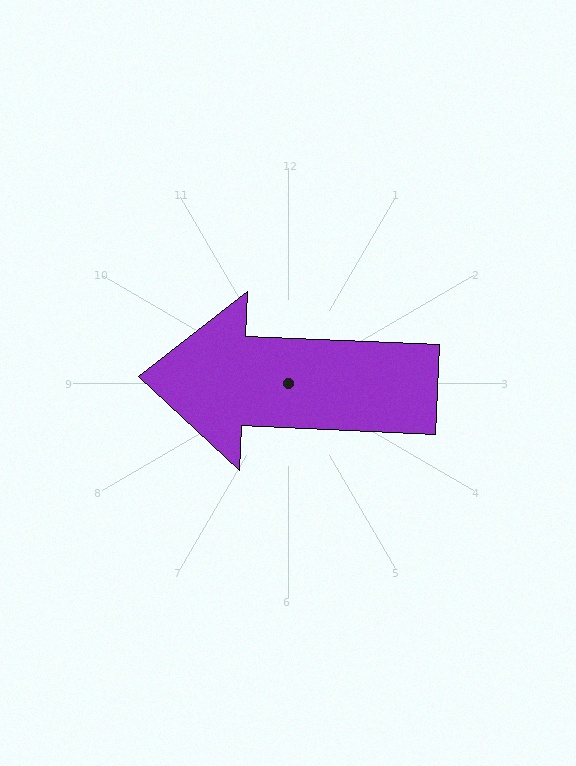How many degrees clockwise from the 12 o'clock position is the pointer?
Approximately 272 degrees.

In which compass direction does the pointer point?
West.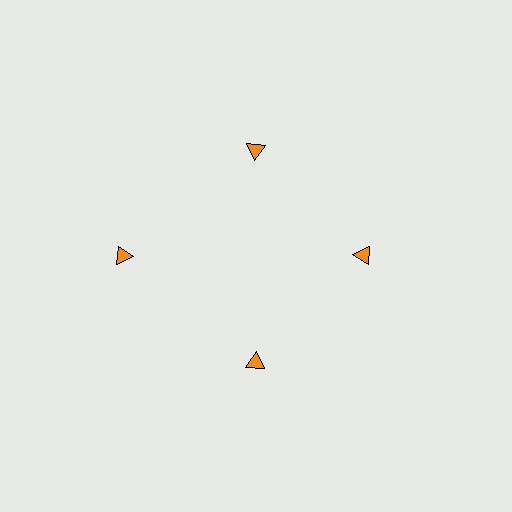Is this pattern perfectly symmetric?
No. The 4 orange triangles are arranged in a ring, but one element near the 9 o'clock position is pushed outward from the center, breaking the 4-fold rotational symmetry.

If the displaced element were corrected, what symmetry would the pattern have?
It would have 4-fold rotational symmetry — the pattern would map onto itself every 90 degrees.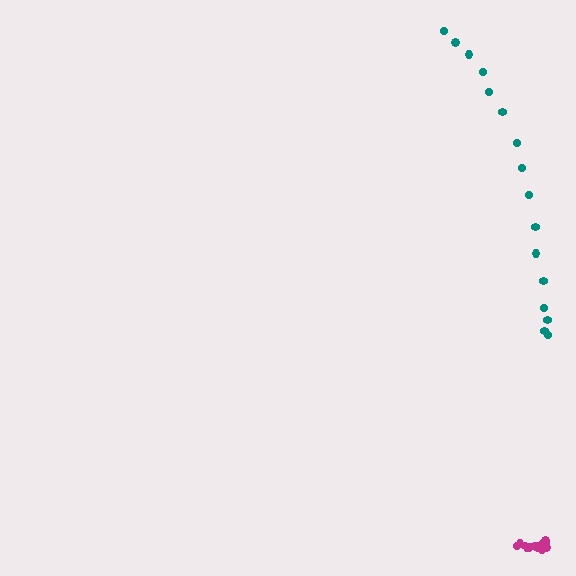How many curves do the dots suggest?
There are 2 distinct paths.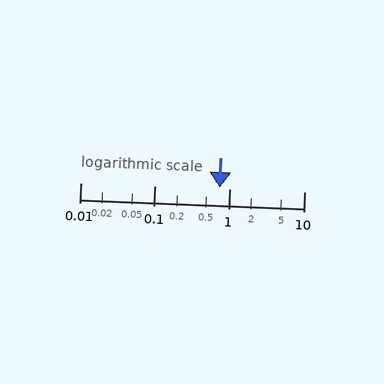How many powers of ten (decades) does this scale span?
The scale spans 3 decades, from 0.01 to 10.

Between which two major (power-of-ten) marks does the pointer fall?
The pointer is between 0.1 and 1.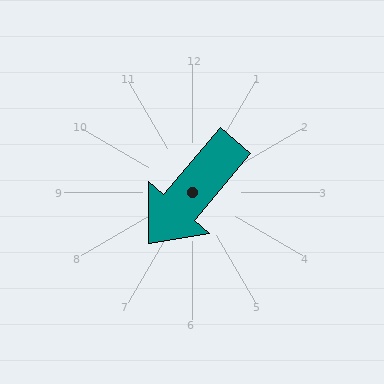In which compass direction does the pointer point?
Southwest.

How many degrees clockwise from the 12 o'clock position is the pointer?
Approximately 220 degrees.